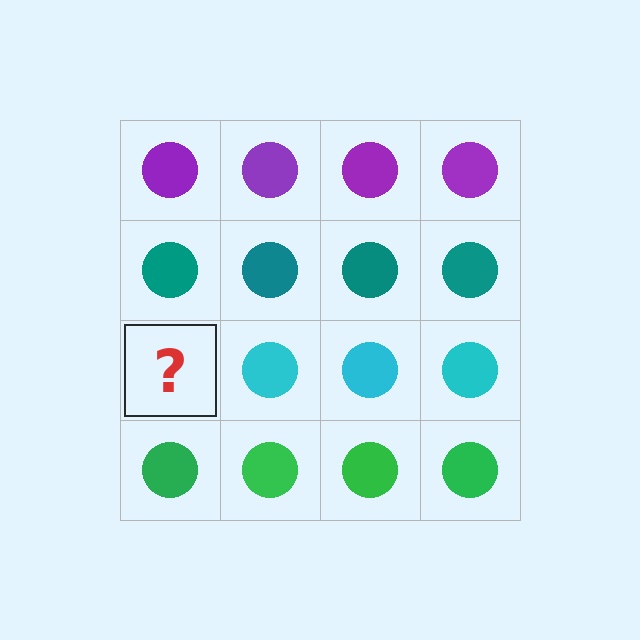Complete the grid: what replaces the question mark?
The question mark should be replaced with a cyan circle.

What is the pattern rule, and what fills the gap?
The rule is that each row has a consistent color. The gap should be filled with a cyan circle.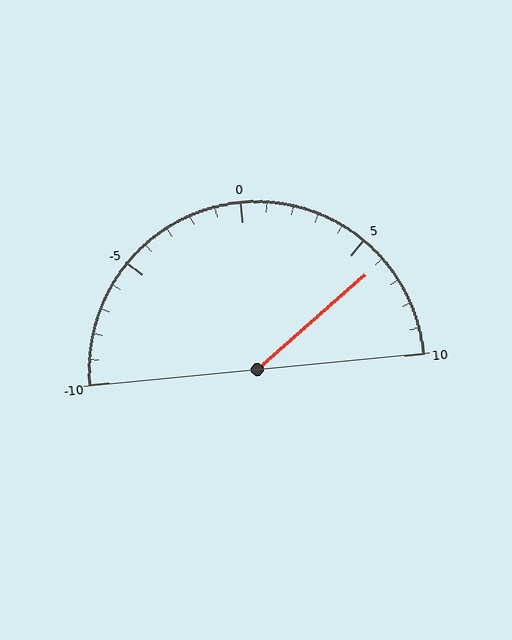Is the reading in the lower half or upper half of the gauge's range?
The reading is in the upper half of the range (-10 to 10).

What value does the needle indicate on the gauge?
The needle indicates approximately 6.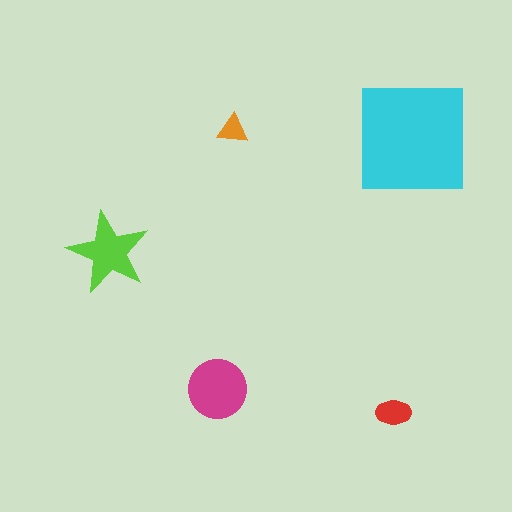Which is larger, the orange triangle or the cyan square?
The cyan square.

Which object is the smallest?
The orange triangle.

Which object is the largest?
The cyan square.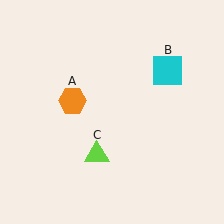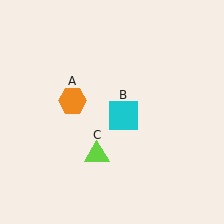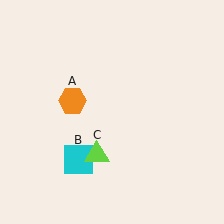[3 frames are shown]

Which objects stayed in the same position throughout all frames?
Orange hexagon (object A) and lime triangle (object C) remained stationary.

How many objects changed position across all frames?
1 object changed position: cyan square (object B).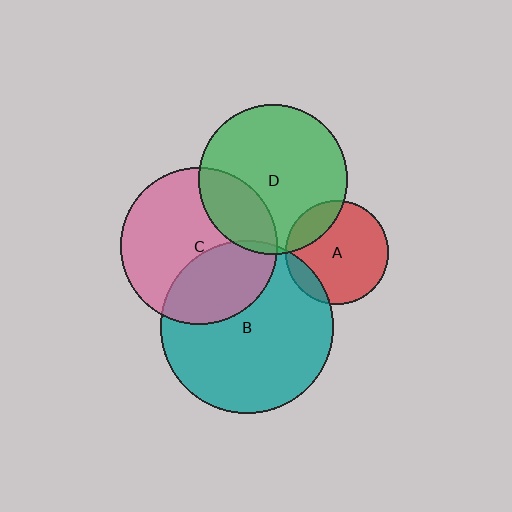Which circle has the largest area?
Circle B (teal).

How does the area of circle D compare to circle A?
Approximately 2.1 times.